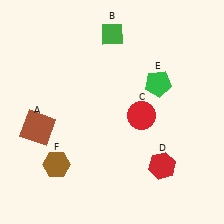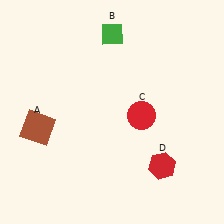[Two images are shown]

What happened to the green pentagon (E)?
The green pentagon (E) was removed in Image 2. It was in the top-right area of Image 1.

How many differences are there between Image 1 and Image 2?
There are 2 differences between the two images.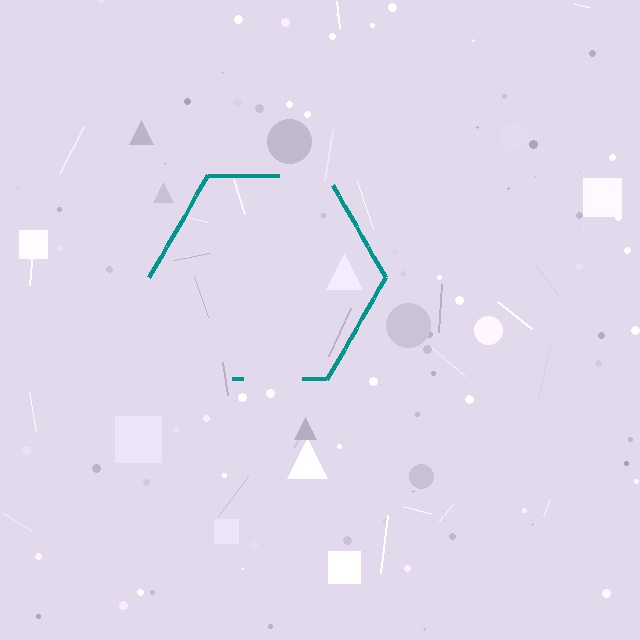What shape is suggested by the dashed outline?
The dashed outline suggests a hexagon.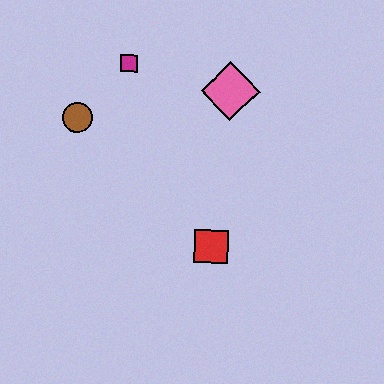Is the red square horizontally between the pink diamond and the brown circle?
Yes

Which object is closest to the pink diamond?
The magenta square is closest to the pink diamond.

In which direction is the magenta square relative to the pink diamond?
The magenta square is to the left of the pink diamond.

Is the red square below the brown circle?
Yes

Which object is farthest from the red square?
The magenta square is farthest from the red square.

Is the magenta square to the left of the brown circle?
No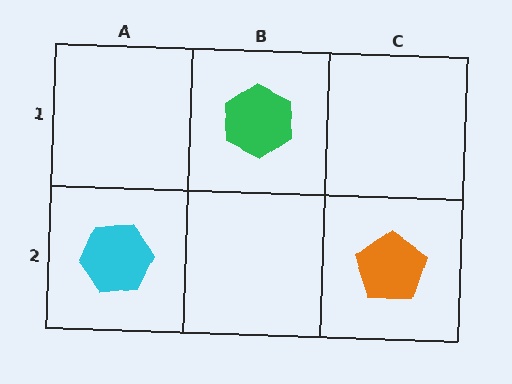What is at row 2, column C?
An orange pentagon.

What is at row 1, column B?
A green hexagon.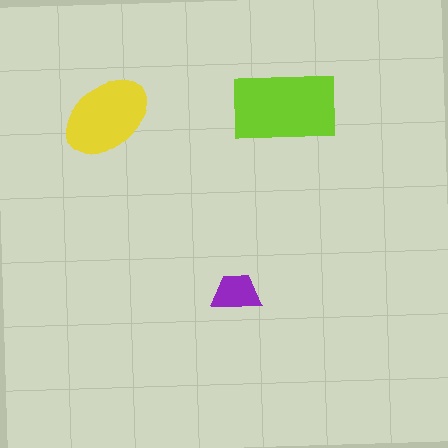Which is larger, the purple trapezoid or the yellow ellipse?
The yellow ellipse.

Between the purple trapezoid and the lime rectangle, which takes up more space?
The lime rectangle.